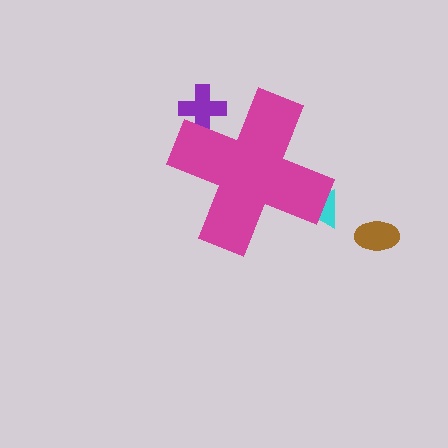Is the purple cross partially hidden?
Yes, the purple cross is partially hidden behind the magenta cross.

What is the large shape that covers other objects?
A magenta cross.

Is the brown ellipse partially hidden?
No, the brown ellipse is fully visible.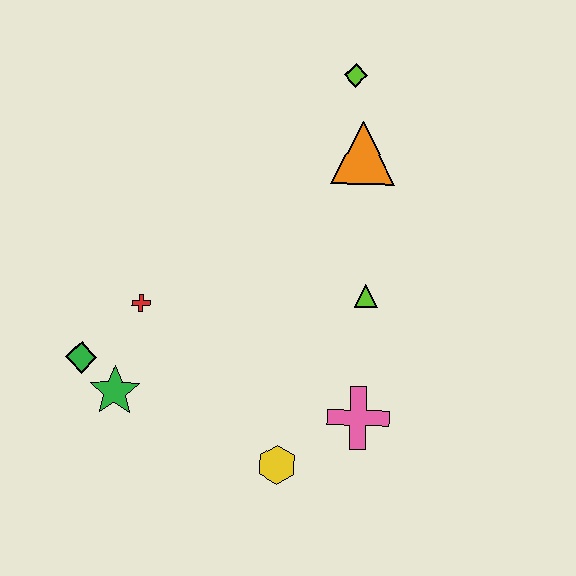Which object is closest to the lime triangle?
The pink cross is closest to the lime triangle.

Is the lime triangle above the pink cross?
Yes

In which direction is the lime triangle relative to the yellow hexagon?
The lime triangle is above the yellow hexagon.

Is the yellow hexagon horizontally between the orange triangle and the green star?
Yes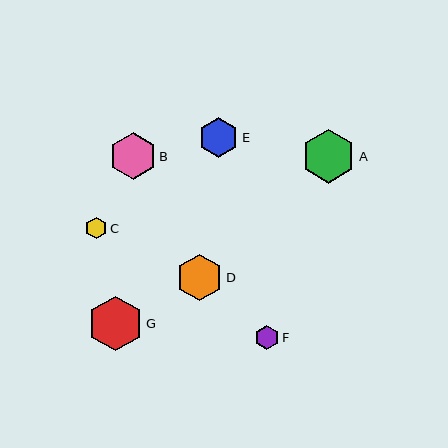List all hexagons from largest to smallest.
From largest to smallest: G, A, B, D, E, F, C.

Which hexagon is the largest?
Hexagon G is the largest with a size of approximately 55 pixels.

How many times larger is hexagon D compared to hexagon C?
Hexagon D is approximately 2.1 times the size of hexagon C.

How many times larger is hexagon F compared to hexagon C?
Hexagon F is approximately 1.1 times the size of hexagon C.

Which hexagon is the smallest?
Hexagon C is the smallest with a size of approximately 22 pixels.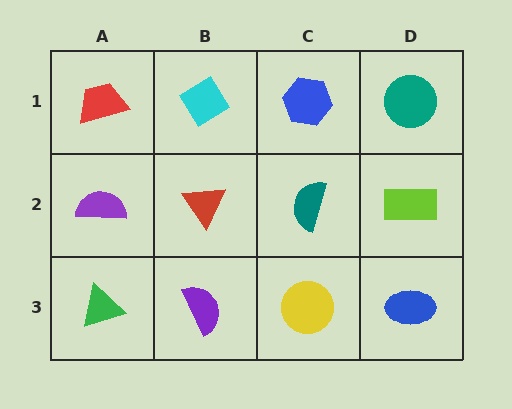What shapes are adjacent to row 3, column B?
A red triangle (row 2, column B), a green triangle (row 3, column A), a yellow circle (row 3, column C).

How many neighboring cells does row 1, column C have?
3.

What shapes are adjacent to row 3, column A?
A purple semicircle (row 2, column A), a purple semicircle (row 3, column B).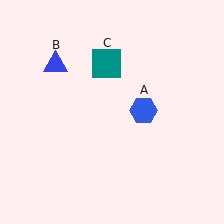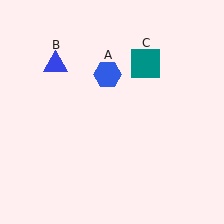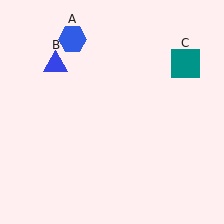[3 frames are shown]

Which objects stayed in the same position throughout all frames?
Blue triangle (object B) remained stationary.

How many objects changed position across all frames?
2 objects changed position: blue hexagon (object A), teal square (object C).